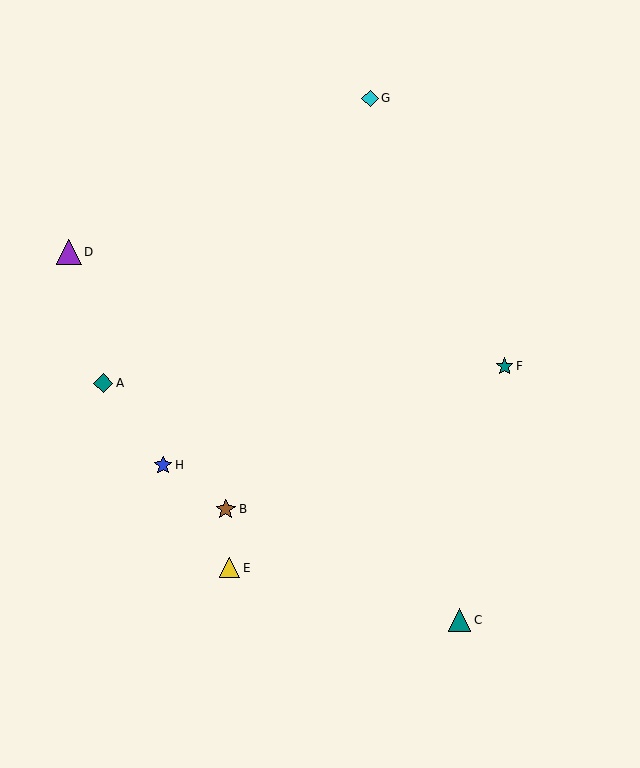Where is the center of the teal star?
The center of the teal star is at (505, 366).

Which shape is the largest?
The purple triangle (labeled D) is the largest.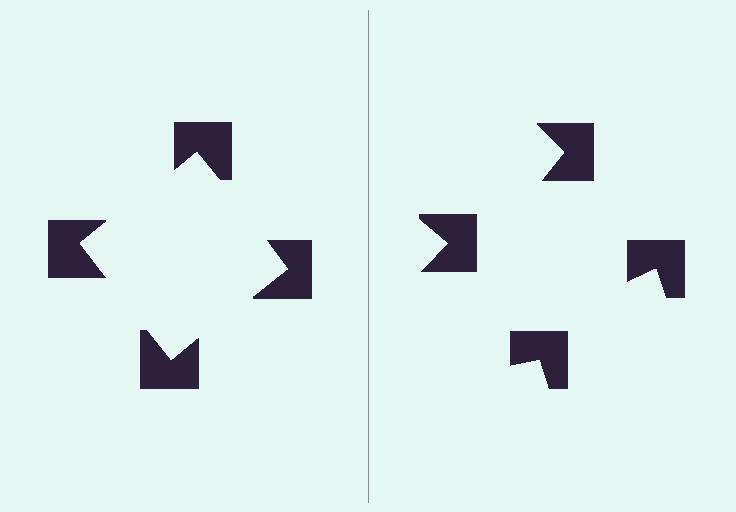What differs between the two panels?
The notched squares are positioned identically on both sides; only the wedge orientations differ. On the left they align to a square; on the right they are misaligned.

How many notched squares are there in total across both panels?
8 — 4 on each side.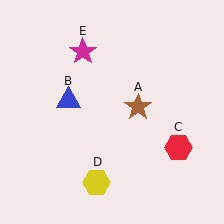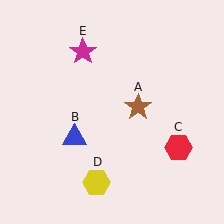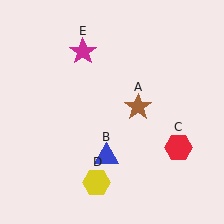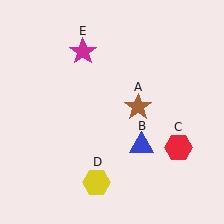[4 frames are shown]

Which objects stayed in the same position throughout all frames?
Brown star (object A) and red hexagon (object C) and yellow hexagon (object D) and magenta star (object E) remained stationary.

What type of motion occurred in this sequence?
The blue triangle (object B) rotated counterclockwise around the center of the scene.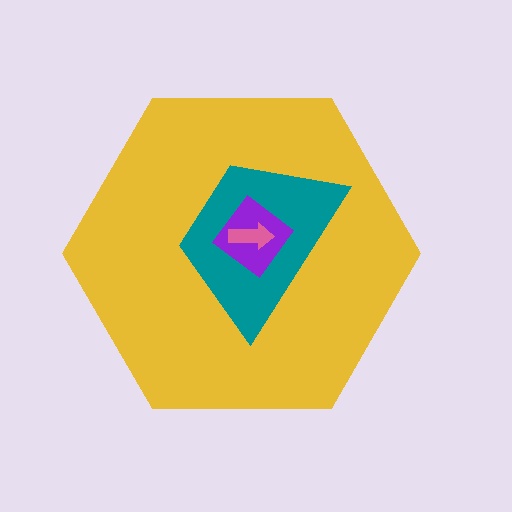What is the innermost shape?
The pink arrow.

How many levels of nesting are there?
4.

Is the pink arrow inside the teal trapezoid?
Yes.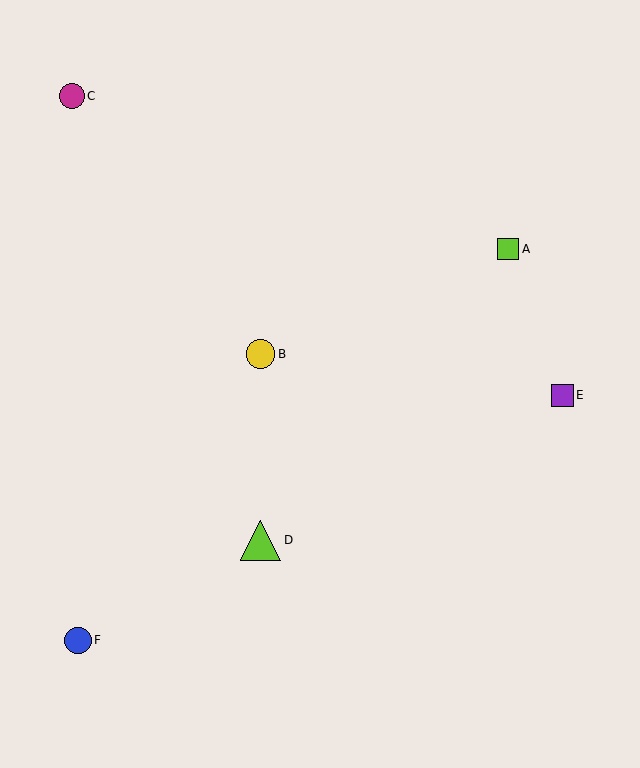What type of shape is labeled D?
Shape D is a lime triangle.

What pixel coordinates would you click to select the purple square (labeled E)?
Click at (562, 395) to select the purple square E.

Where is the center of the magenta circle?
The center of the magenta circle is at (72, 96).